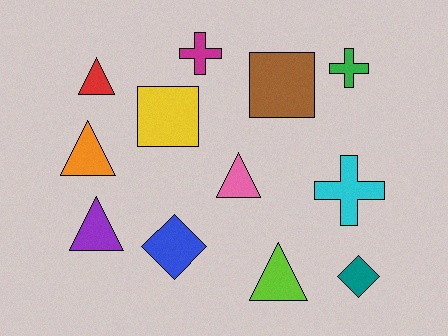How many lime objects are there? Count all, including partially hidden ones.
There is 1 lime object.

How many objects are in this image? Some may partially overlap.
There are 12 objects.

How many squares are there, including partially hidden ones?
There are 2 squares.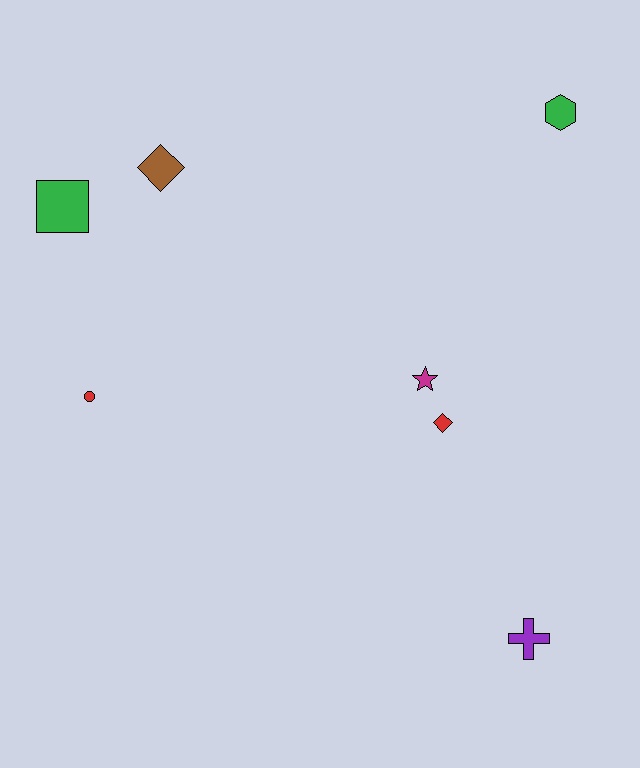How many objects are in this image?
There are 7 objects.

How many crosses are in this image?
There is 1 cross.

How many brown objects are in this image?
There is 1 brown object.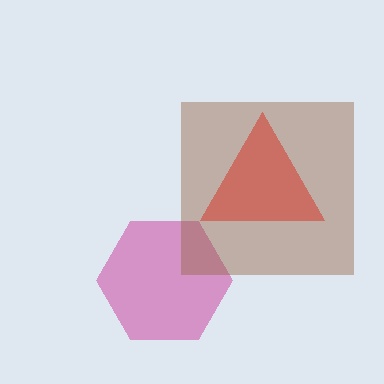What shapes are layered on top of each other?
The layered shapes are: a magenta hexagon, a brown square, a red triangle.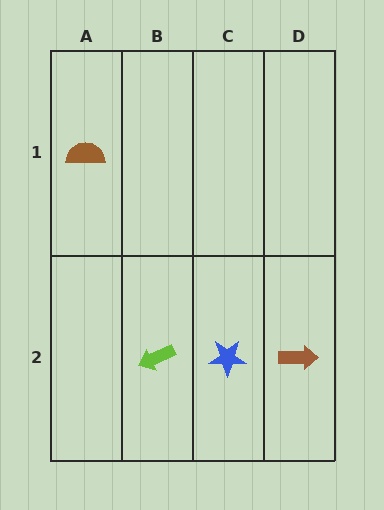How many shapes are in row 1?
1 shape.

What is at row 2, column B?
A lime arrow.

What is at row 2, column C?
A blue star.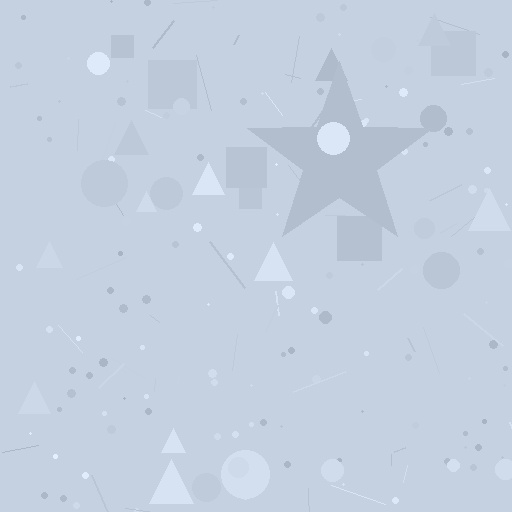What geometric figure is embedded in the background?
A star is embedded in the background.